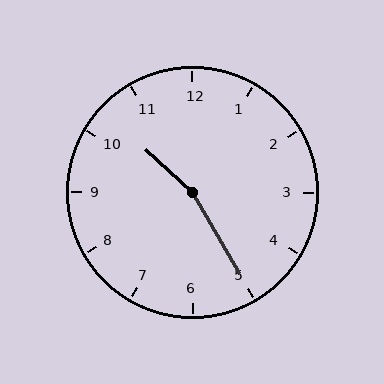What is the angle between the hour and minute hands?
Approximately 162 degrees.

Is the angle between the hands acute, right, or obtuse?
It is obtuse.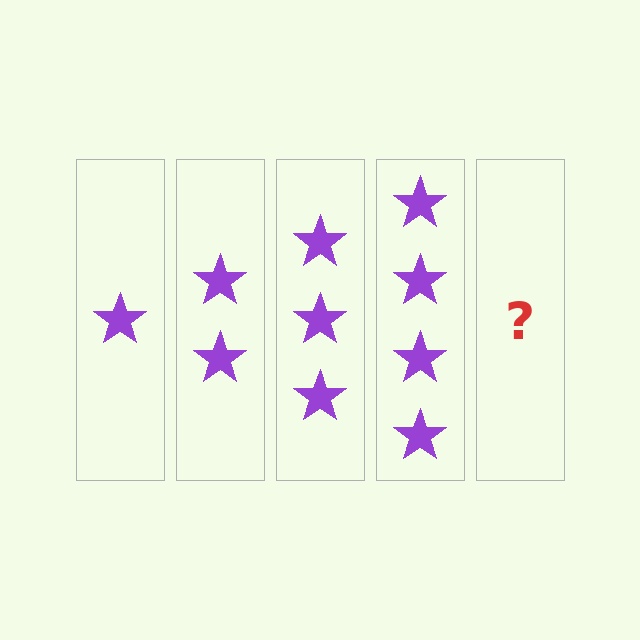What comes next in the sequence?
The next element should be 5 stars.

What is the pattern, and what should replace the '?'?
The pattern is that each step adds one more star. The '?' should be 5 stars.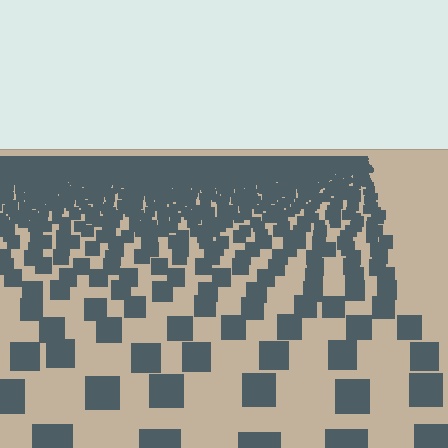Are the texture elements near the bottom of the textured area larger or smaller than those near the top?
Larger. Near the bottom, elements are closer to the viewer and appear at a bigger on-screen size.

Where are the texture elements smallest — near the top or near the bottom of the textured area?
Near the top.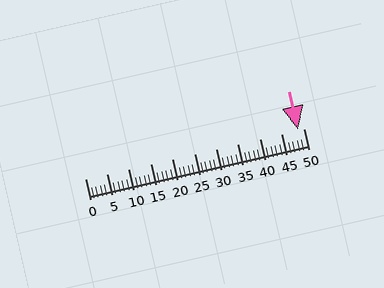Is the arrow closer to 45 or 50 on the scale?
The arrow is closer to 50.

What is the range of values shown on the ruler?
The ruler shows values from 0 to 50.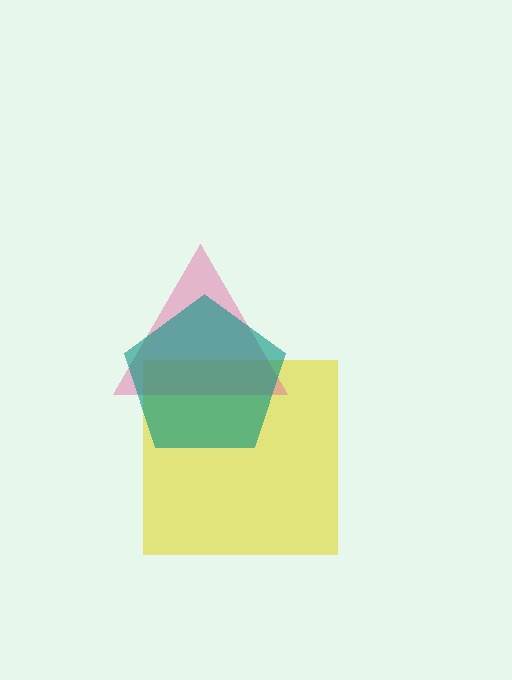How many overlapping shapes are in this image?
There are 3 overlapping shapes in the image.